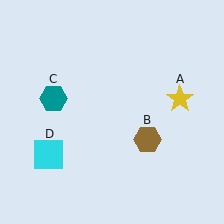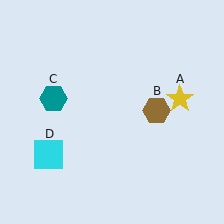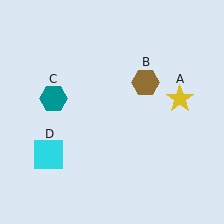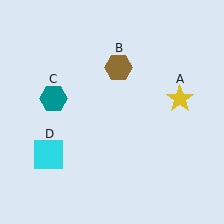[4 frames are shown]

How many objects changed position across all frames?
1 object changed position: brown hexagon (object B).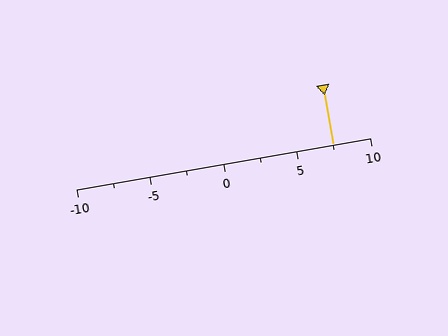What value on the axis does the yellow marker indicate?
The marker indicates approximately 7.5.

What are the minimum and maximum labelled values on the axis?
The axis runs from -10 to 10.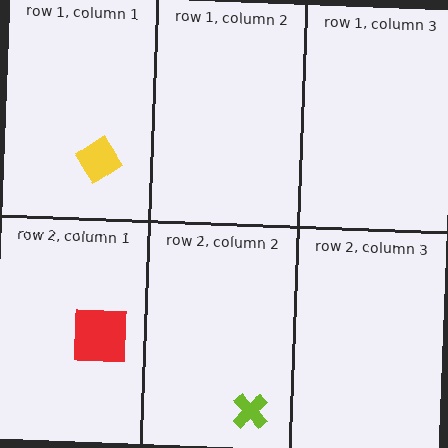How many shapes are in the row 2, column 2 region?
1.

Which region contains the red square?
The row 2, column 1 region.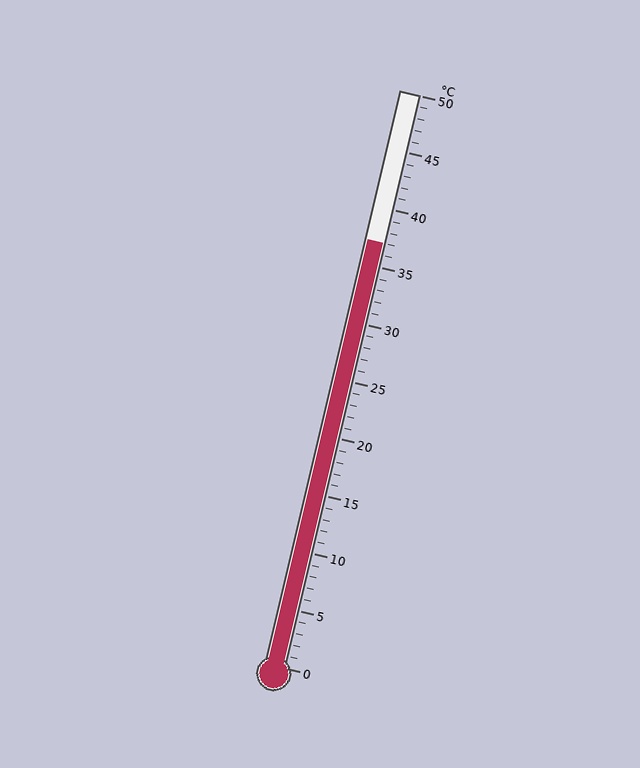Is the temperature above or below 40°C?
The temperature is below 40°C.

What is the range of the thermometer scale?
The thermometer scale ranges from 0°C to 50°C.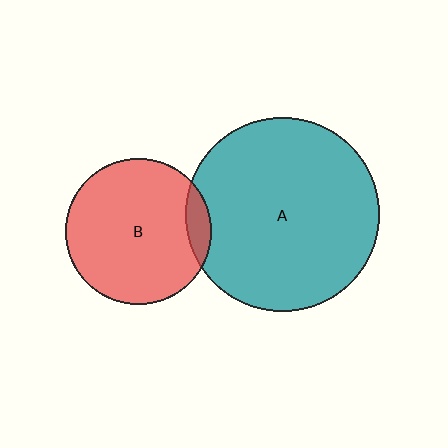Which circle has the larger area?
Circle A (teal).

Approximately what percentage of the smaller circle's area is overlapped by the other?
Approximately 10%.